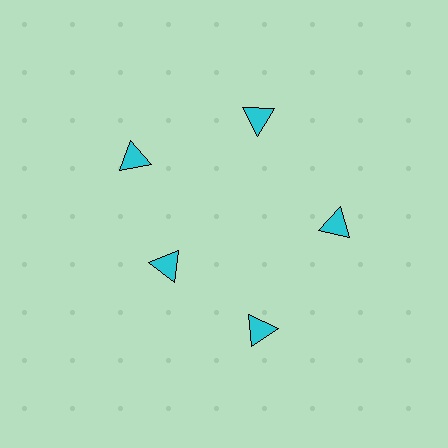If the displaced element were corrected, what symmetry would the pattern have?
It would have 5-fold rotational symmetry — the pattern would map onto itself every 72 degrees.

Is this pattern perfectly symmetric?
No. The 5 cyan triangles are arranged in a ring, but one element near the 8 o'clock position is pulled inward toward the center, breaking the 5-fold rotational symmetry.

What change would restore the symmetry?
The symmetry would be restored by moving it outward, back onto the ring so that all 5 triangles sit at equal angles and equal distance from the center.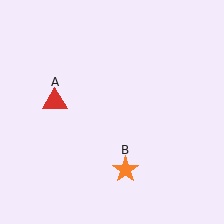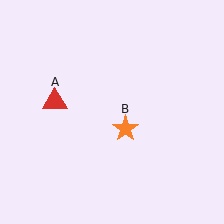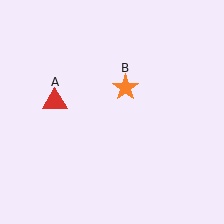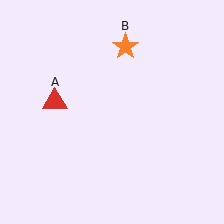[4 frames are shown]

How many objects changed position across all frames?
1 object changed position: orange star (object B).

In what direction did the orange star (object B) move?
The orange star (object B) moved up.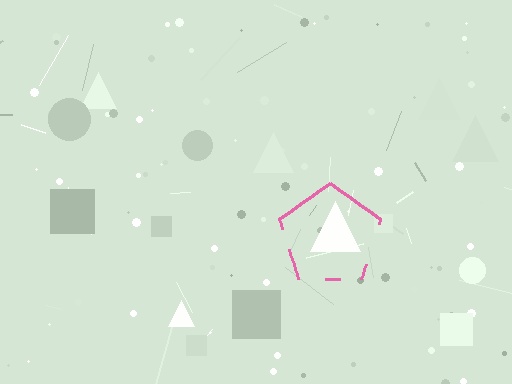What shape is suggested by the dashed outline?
The dashed outline suggests a pentagon.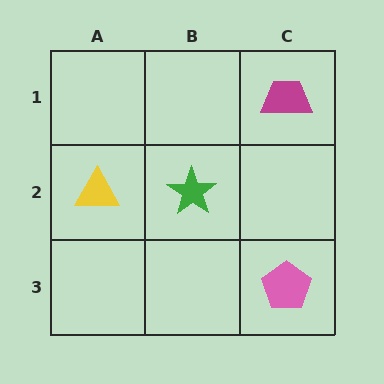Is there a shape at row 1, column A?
No, that cell is empty.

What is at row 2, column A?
A yellow triangle.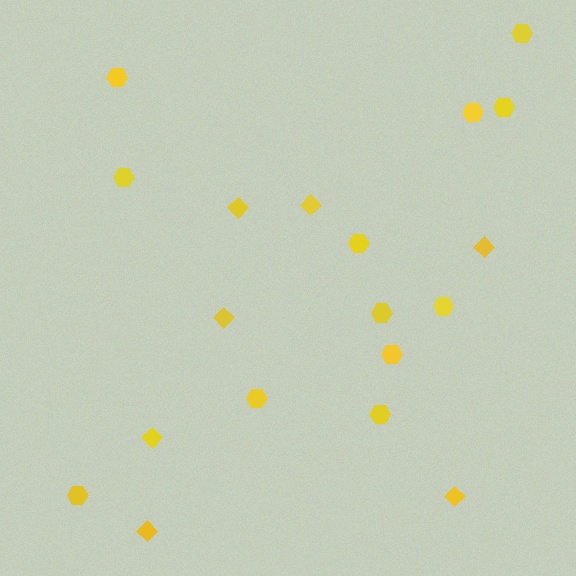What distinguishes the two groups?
There are 2 groups: one group of hexagons (12) and one group of diamonds (7).